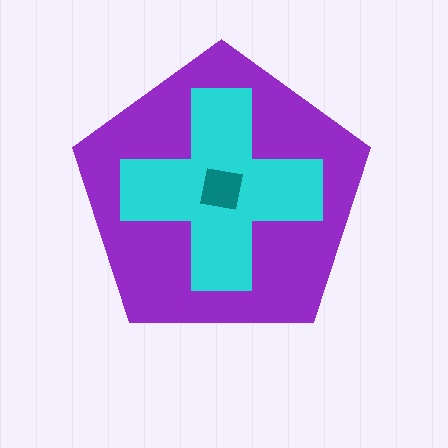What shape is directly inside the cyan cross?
The teal square.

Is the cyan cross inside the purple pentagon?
Yes.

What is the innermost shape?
The teal square.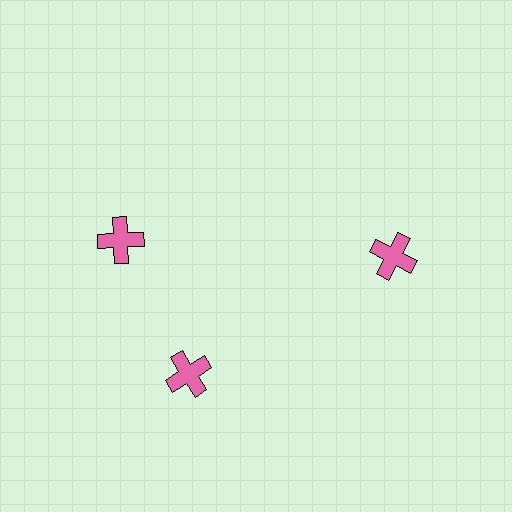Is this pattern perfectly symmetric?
No. The 3 pink crosses are arranged in a ring, but one element near the 11 o'clock position is rotated out of alignment along the ring, breaking the 3-fold rotational symmetry.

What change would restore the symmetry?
The symmetry would be restored by rotating it back into even spacing with its neighbors so that all 3 crosses sit at equal angles and equal distance from the center.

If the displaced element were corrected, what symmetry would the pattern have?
It would have 3-fold rotational symmetry — the pattern would map onto itself every 120 degrees.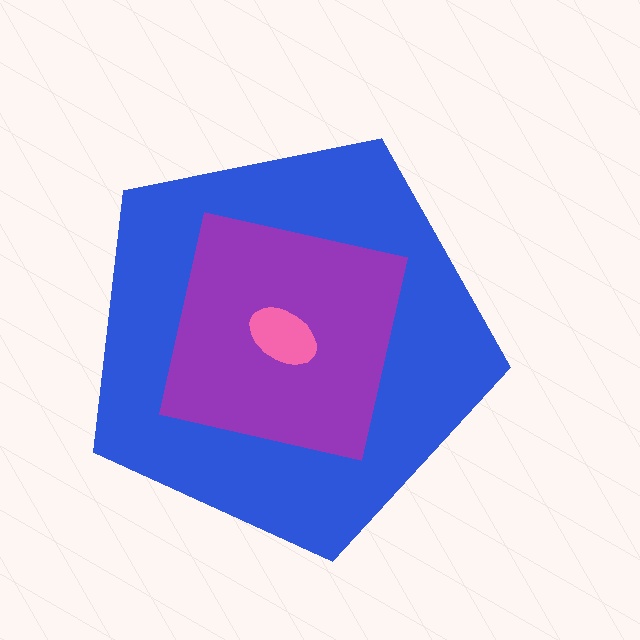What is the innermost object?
The pink ellipse.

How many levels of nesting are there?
3.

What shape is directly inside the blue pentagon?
The purple square.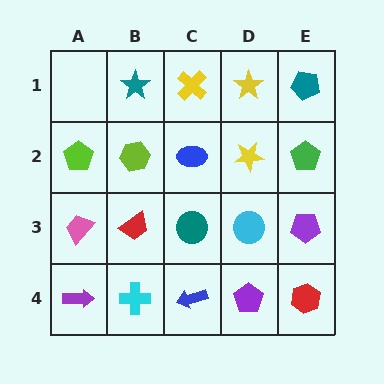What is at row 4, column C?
A blue arrow.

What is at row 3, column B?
A red trapezoid.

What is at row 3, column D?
A cyan circle.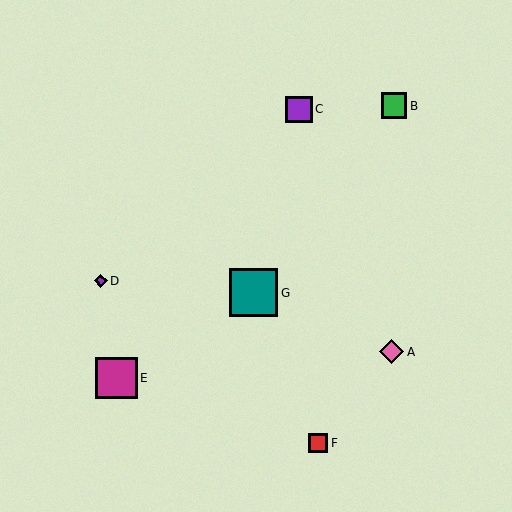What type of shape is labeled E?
Shape E is a magenta square.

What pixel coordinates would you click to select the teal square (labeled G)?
Click at (253, 293) to select the teal square G.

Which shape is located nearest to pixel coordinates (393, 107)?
The green square (labeled B) at (394, 106) is nearest to that location.